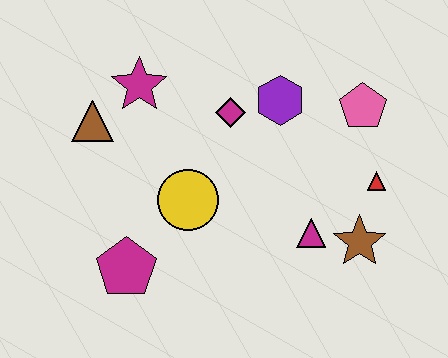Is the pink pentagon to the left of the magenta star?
No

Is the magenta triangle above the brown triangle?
No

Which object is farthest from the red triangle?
The brown triangle is farthest from the red triangle.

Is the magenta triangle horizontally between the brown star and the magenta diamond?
Yes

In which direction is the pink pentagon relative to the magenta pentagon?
The pink pentagon is to the right of the magenta pentagon.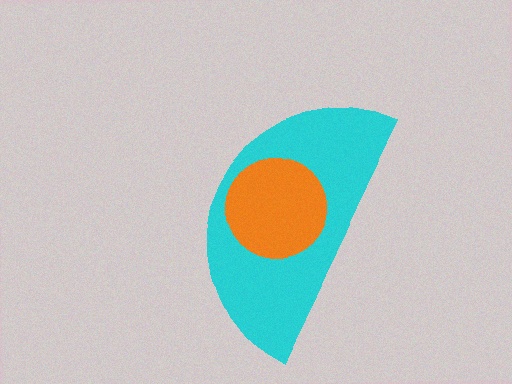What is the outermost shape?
The cyan semicircle.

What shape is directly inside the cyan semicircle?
The orange circle.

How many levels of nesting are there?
2.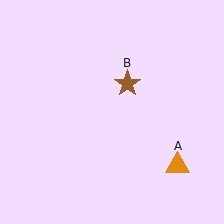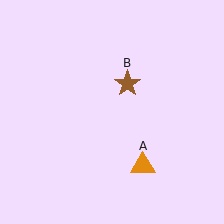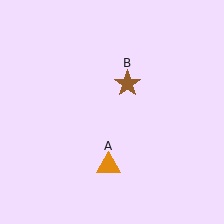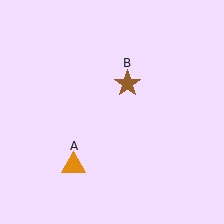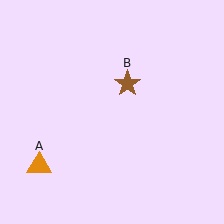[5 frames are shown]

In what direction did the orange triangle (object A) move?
The orange triangle (object A) moved left.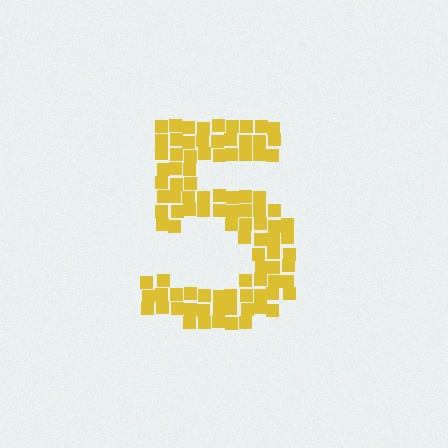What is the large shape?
The large shape is the digit 5.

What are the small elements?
The small elements are squares.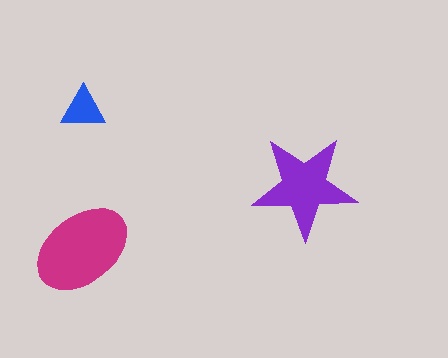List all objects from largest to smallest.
The magenta ellipse, the purple star, the blue triangle.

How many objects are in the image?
There are 3 objects in the image.